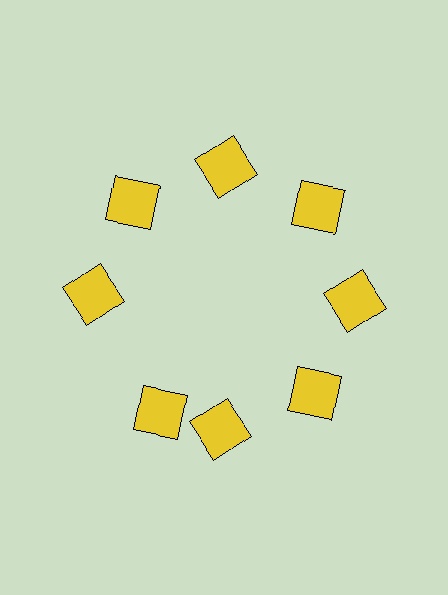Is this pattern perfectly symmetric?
No. The 8 yellow squares are arranged in a ring, but one element near the 8 o'clock position is rotated out of alignment along the ring, breaking the 8-fold rotational symmetry.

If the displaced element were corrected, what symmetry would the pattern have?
It would have 8-fold rotational symmetry — the pattern would map onto itself every 45 degrees.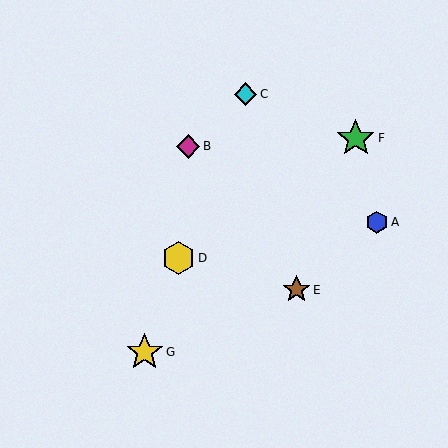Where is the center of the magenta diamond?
The center of the magenta diamond is at (188, 146).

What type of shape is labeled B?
Shape B is a magenta diamond.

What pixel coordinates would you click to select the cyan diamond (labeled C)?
Click at (246, 94) to select the cyan diamond C.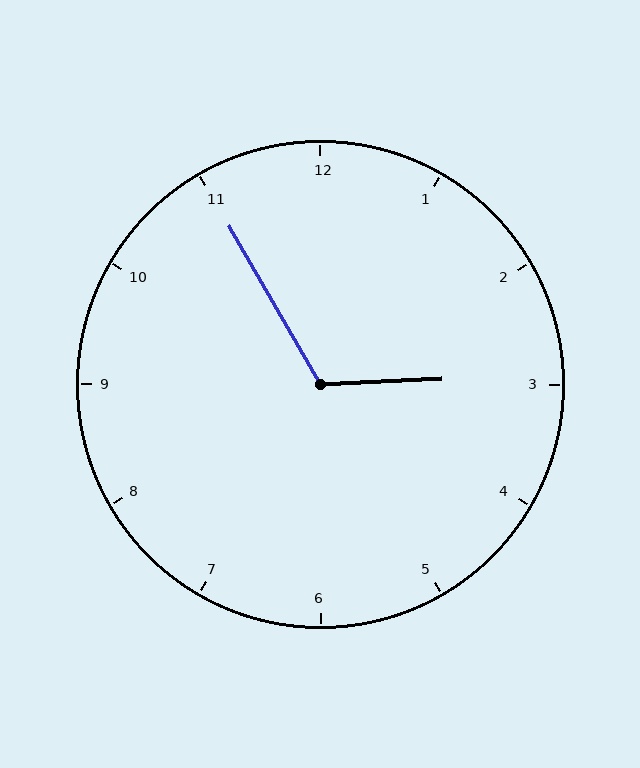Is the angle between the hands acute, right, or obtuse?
It is obtuse.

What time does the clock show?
2:55.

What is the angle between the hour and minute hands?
Approximately 118 degrees.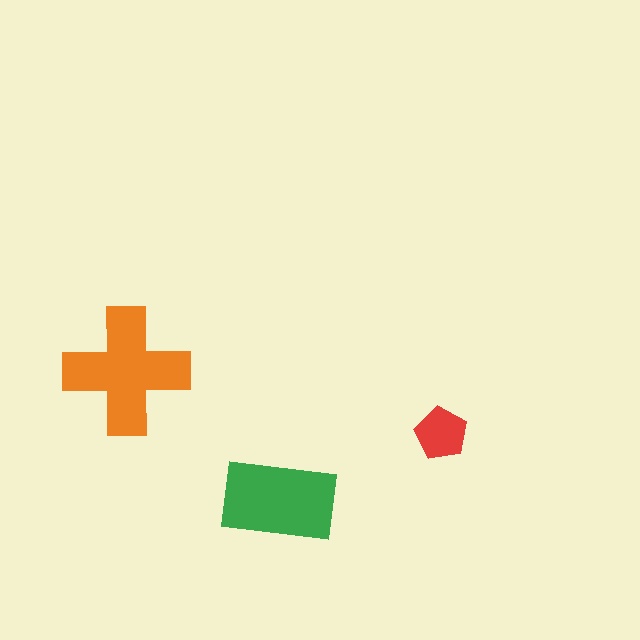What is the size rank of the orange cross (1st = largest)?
1st.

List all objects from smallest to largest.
The red pentagon, the green rectangle, the orange cross.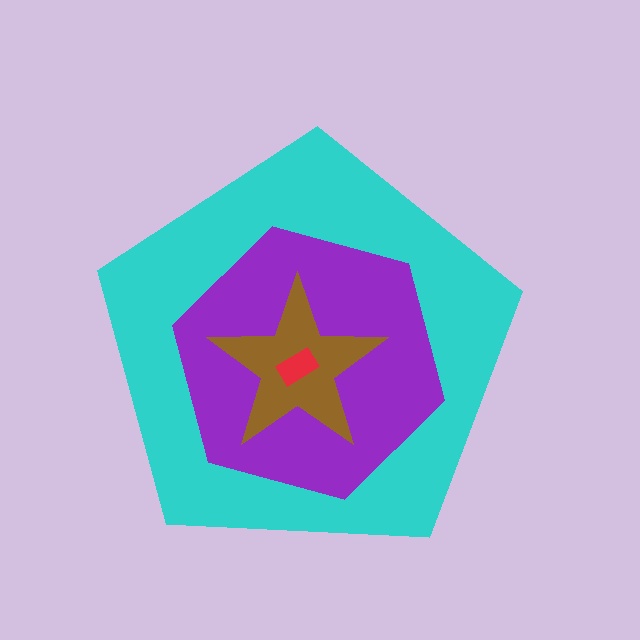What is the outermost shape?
The cyan pentagon.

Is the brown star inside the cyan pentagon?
Yes.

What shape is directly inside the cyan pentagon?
The purple hexagon.